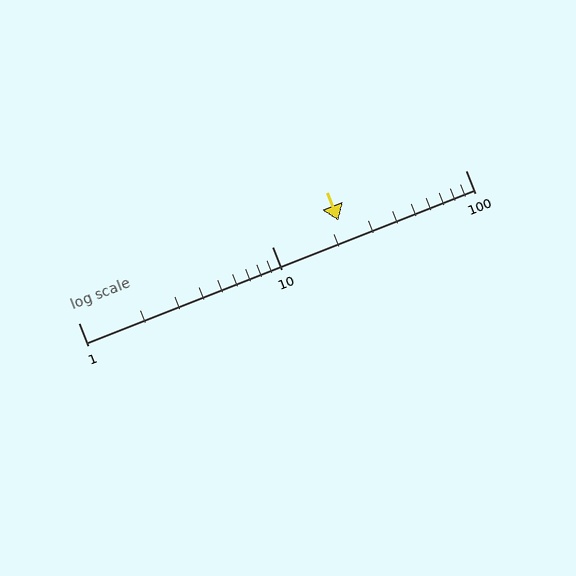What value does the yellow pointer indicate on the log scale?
The pointer indicates approximately 22.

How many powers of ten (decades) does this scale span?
The scale spans 2 decades, from 1 to 100.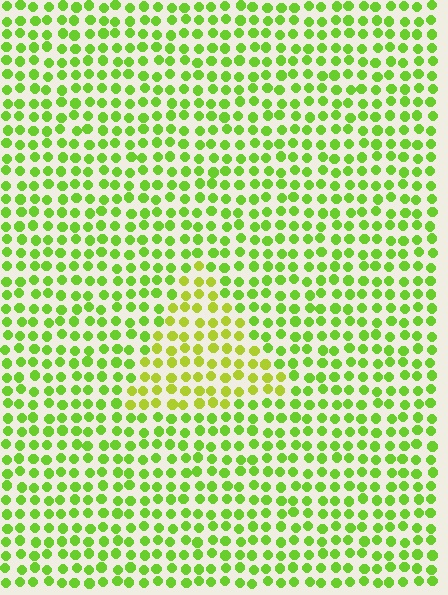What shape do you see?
I see a triangle.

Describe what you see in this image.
The image is filled with small lime elements in a uniform arrangement. A triangle-shaped region is visible where the elements are tinted to a slightly different hue, forming a subtle color boundary.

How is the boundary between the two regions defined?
The boundary is defined purely by a slight shift in hue (about 25 degrees). Spacing, size, and orientation are identical on both sides.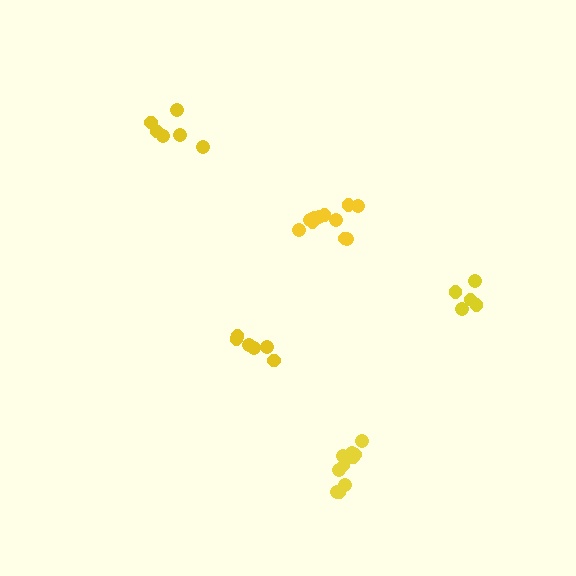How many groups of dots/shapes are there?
There are 5 groups.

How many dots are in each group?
Group 1: 6 dots, Group 2: 5 dots, Group 3: 11 dots, Group 4: 11 dots, Group 5: 6 dots (39 total).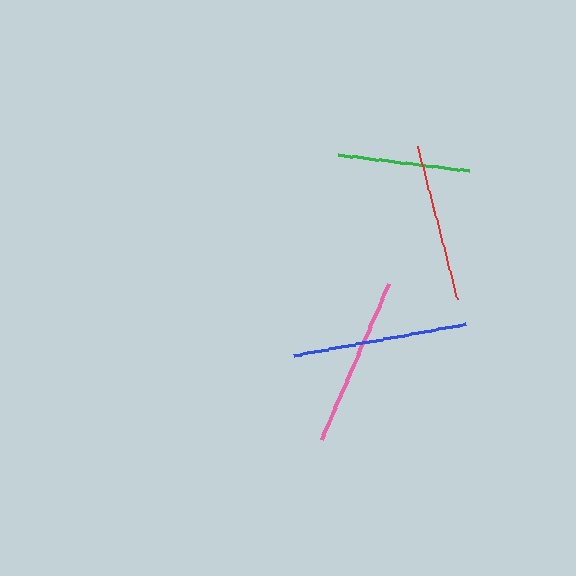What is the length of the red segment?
The red segment is approximately 157 pixels long.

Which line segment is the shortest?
The green line is the shortest at approximately 132 pixels.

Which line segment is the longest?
The blue line is the longest at approximately 175 pixels.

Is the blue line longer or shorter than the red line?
The blue line is longer than the red line.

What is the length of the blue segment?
The blue segment is approximately 175 pixels long.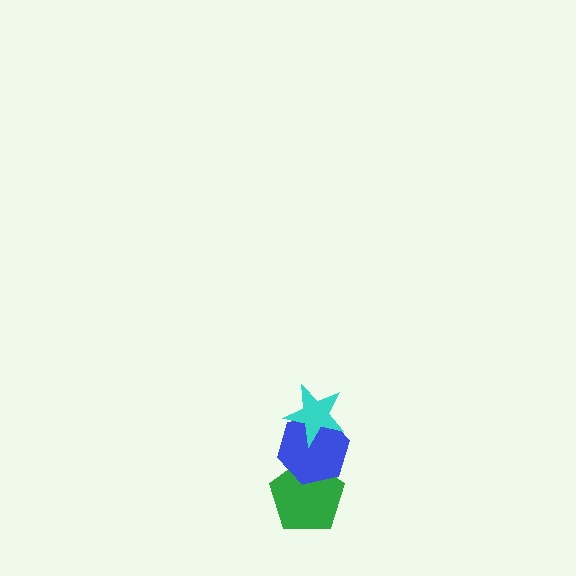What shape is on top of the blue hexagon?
The cyan star is on top of the blue hexagon.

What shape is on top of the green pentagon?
The blue hexagon is on top of the green pentagon.